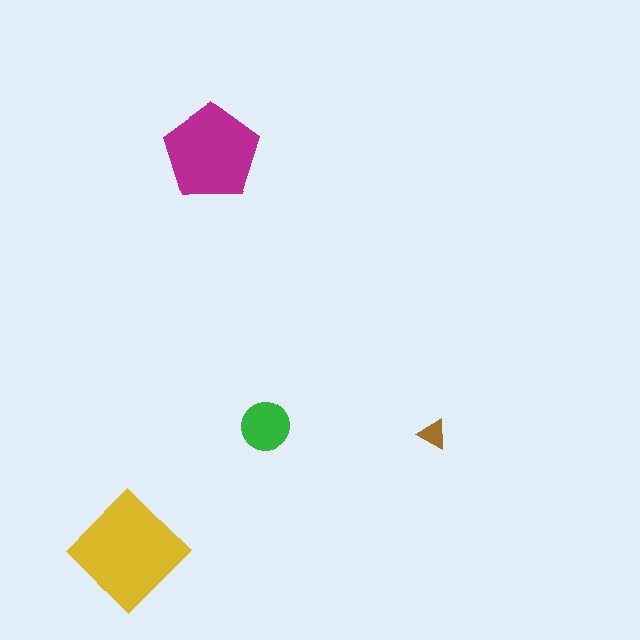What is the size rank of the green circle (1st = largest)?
3rd.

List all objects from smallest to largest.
The brown triangle, the green circle, the magenta pentagon, the yellow diamond.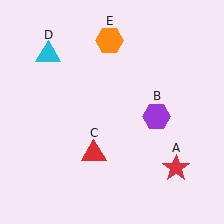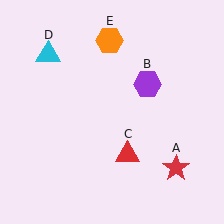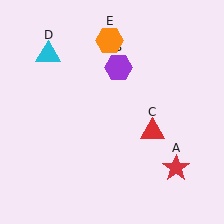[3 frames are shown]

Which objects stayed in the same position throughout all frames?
Red star (object A) and cyan triangle (object D) and orange hexagon (object E) remained stationary.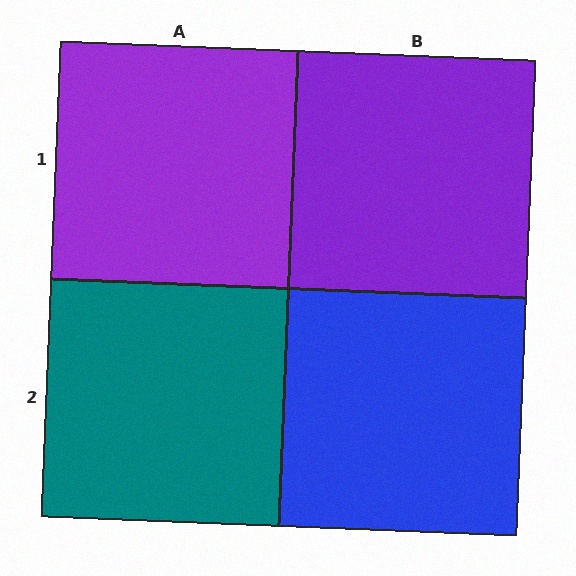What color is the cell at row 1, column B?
Purple.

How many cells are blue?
1 cell is blue.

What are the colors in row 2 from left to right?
Teal, blue.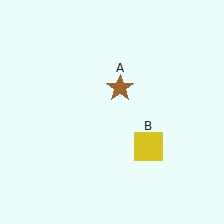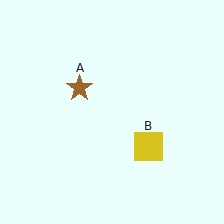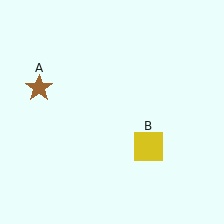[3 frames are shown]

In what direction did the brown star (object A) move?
The brown star (object A) moved left.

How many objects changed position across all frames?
1 object changed position: brown star (object A).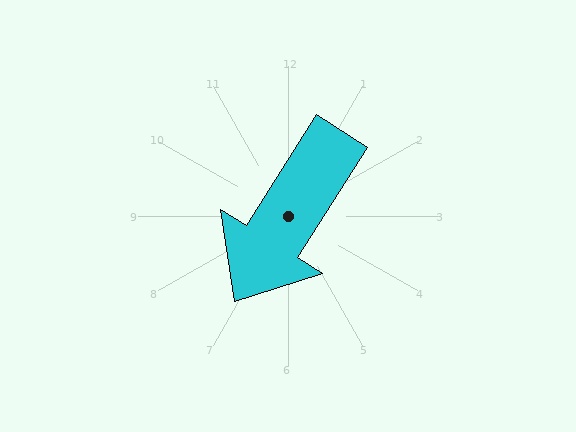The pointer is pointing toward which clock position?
Roughly 7 o'clock.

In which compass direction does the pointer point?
Southwest.